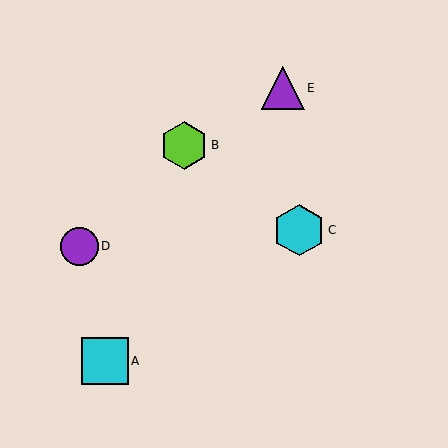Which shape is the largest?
The cyan hexagon (labeled C) is the largest.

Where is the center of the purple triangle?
The center of the purple triangle is at (283, 88).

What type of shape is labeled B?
Shape B is a lime hexagon.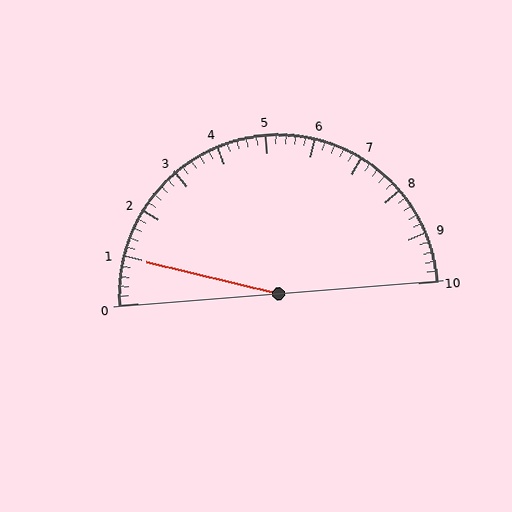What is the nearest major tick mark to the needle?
The nearest major tick mark is 1.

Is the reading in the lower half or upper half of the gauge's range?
The reading is in the lower half of the range (0 to 10).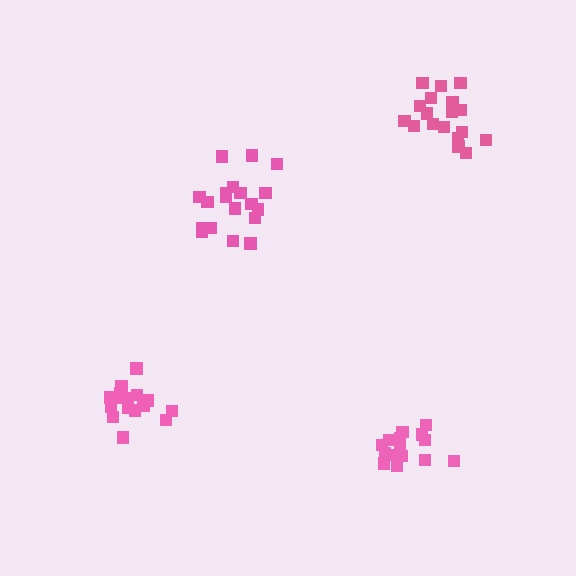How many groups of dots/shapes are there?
There are 4 groups.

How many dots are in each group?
Group 1: 18 dots, Group 2: 15 dots, Group 3: 19 dots, Group 4: 16 dots (68 total).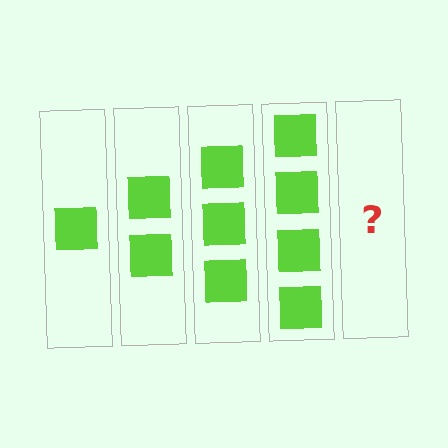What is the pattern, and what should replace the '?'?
The pattern is that each step adds one more square. The '?' should be 5 squares.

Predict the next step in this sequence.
The next step is 5 squares.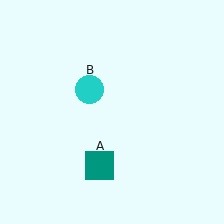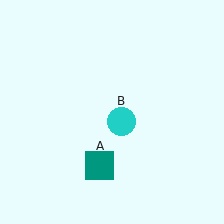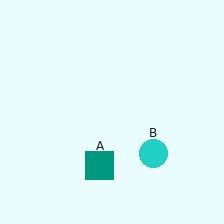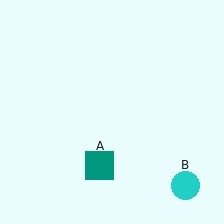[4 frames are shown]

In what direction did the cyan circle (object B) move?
The cyan circle (object B) moved down and to the right.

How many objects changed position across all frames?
1 object changed position: cyan circle (object B).